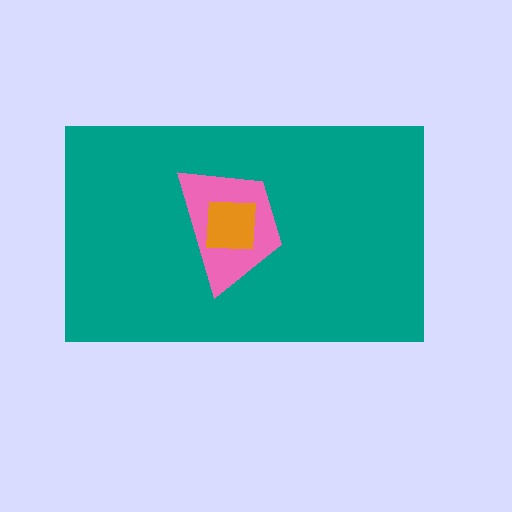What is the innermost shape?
The orange square.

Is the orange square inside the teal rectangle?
Yes.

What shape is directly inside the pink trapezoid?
The orange square.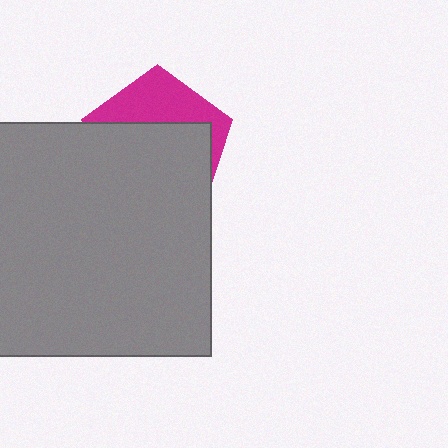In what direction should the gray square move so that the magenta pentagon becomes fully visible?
The gray square should move down. That is the shortest direction to clear the overlap and leave the magenta pentagon fully visible.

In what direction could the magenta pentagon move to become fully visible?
The magenta pentagon could move up. That would shift it out from behind the gray square entirely.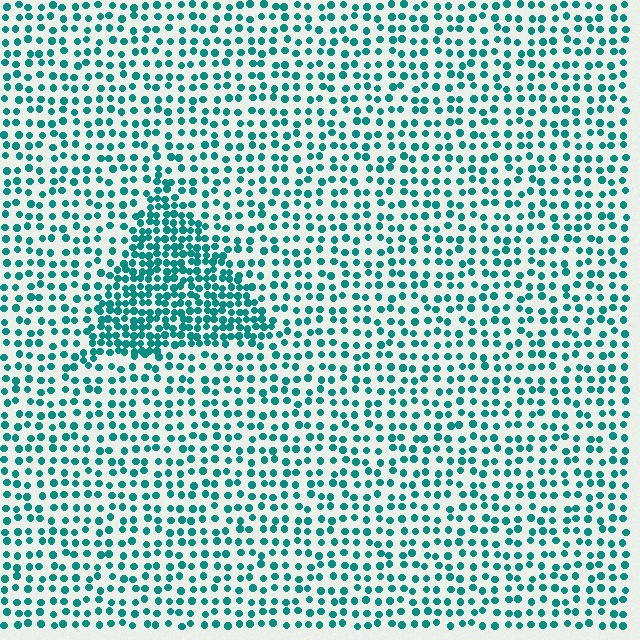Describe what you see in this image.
The image contains small teal elements arranged at two different densities. A triangle-shaped region is visible where the elements are more densely packed than the surrounding area.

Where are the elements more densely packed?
The elements are more densely packed inside the triangle boundary.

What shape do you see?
I see a triangle.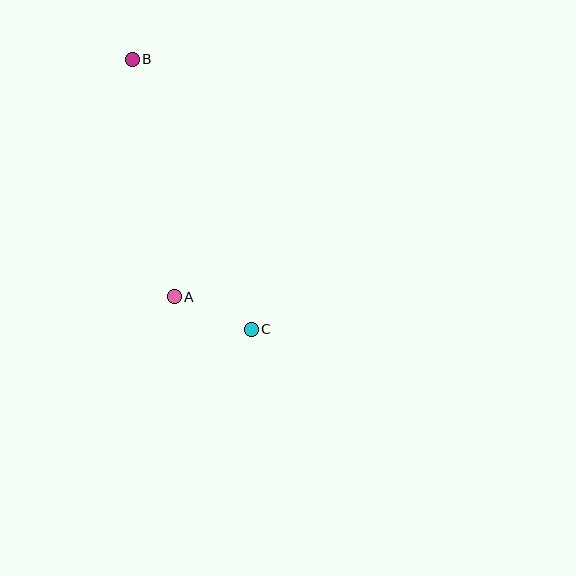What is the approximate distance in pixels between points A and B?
The distance between A and B is approximately 241 pixels.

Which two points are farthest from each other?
Points B and C are farthest from each other.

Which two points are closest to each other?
Points A and C are closest to each other.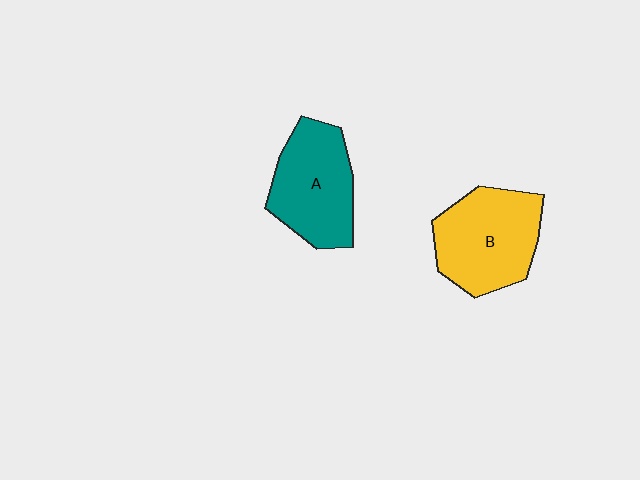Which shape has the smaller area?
Shape A (teal).